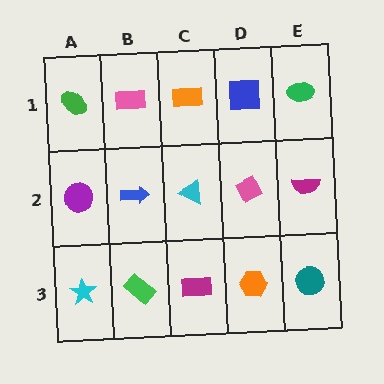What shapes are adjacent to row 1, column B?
A blue arrow (row 2, column B), a green ellipse (row 1, column A), an orange rectangle (row 1, column C).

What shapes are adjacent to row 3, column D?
A pink diamond (row 2, column D), a magenta rectangle (row 3, column C), a teal circle (row 3, column E).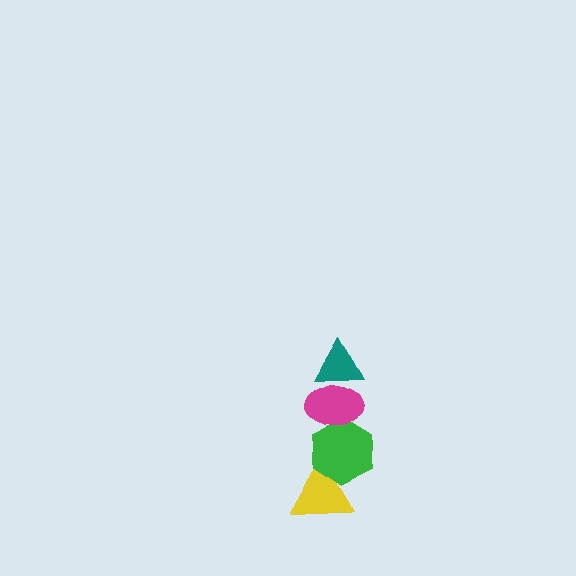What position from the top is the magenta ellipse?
The magenta ellipse is 2nd from the top.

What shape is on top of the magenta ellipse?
The teal triangle is on top of the magenta ellipse.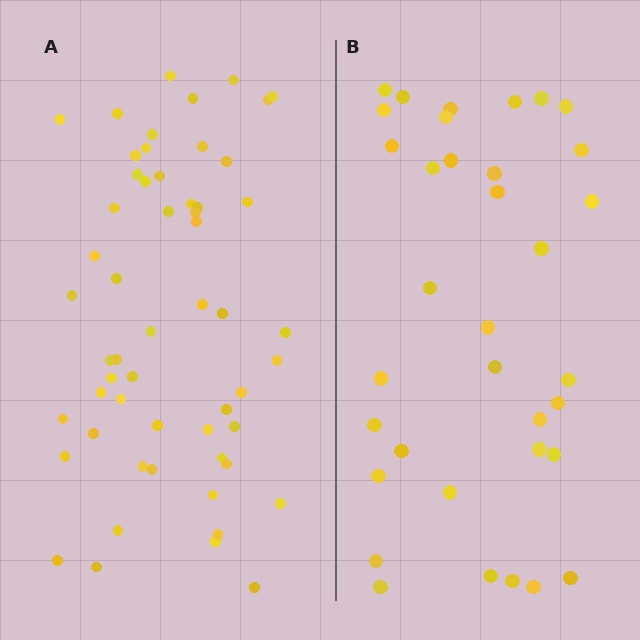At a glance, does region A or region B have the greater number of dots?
Region A (the left region) has more dots.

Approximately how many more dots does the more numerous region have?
Region A has approximately 20 more dots than region B.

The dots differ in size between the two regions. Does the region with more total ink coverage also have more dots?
No. Region B has more total ink coverage because its dots are larger, but region A actually contains more individual dots. Total area can be misleading — the number of items is what matters here.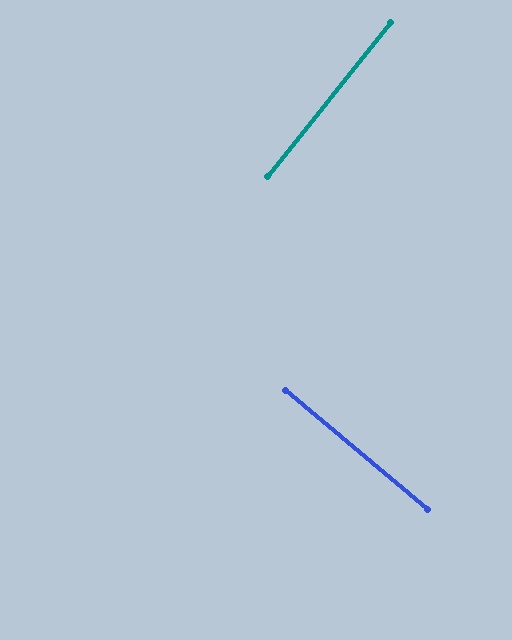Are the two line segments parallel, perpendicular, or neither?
Perpendicular — they meet at approximately 89°.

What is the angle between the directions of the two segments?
Approximately 89 degrees.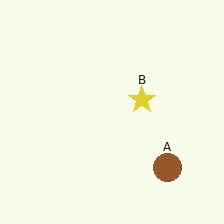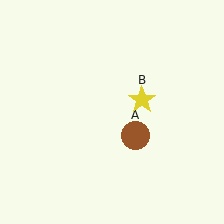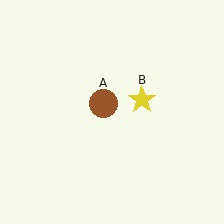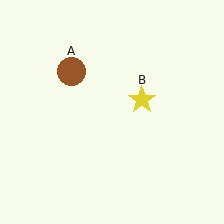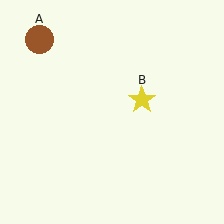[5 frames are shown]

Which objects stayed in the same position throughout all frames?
Yellow star (object B) remained stationary.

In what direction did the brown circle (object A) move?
The brown circle (object A) moved up and to the left.